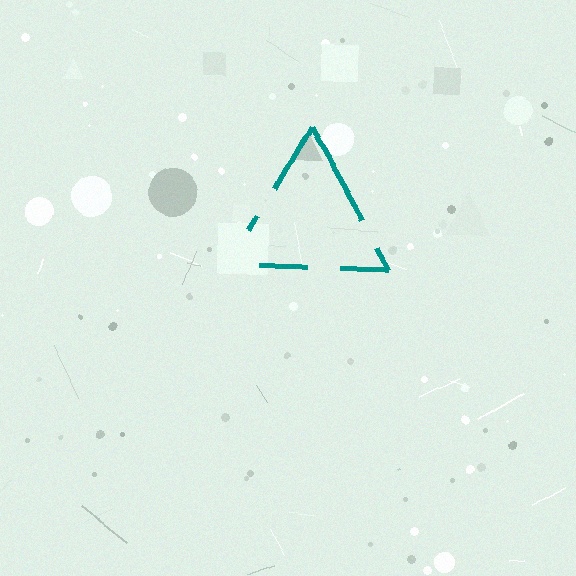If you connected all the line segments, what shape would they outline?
They would outline a triangle.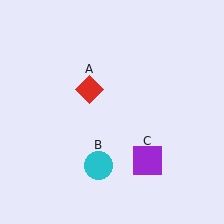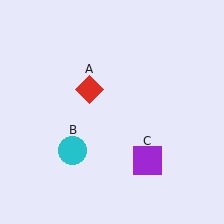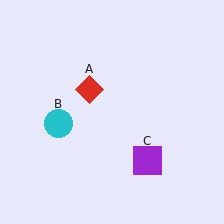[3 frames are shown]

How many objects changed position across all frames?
1 object changed position: cyan circle (object B).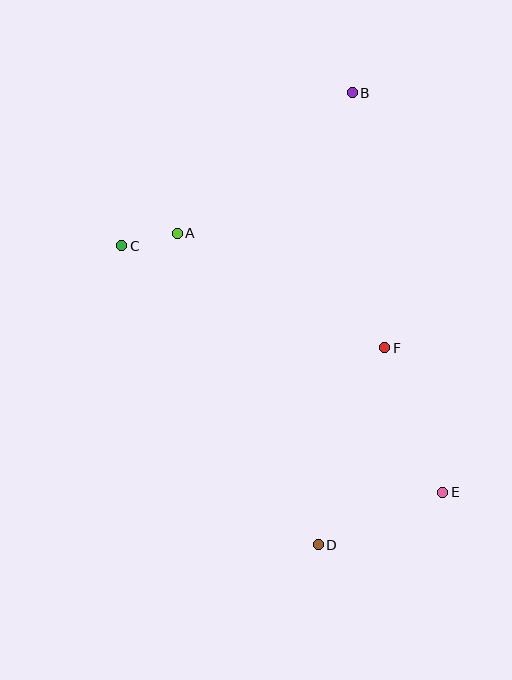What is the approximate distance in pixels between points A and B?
The distance between A and B is approximately 224 pixels.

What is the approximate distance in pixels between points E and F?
The distance between E and F is approximately 156 pixels.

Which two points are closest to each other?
Points A and C are closest to each other.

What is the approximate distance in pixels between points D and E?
The distance between D and E is approximately 135 pixels.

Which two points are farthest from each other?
Points B and D are farthest from each other.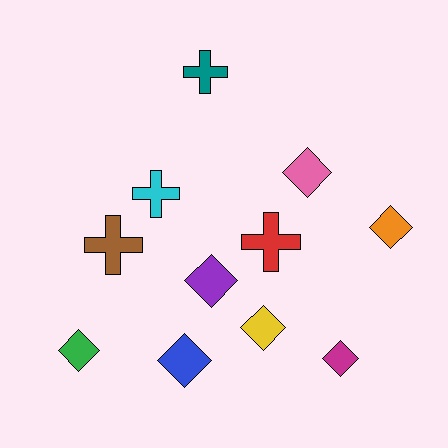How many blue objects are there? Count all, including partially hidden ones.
There is 1 blue object.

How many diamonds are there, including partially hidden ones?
There are 7 diamonds.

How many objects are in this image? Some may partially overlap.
There are 11 objects.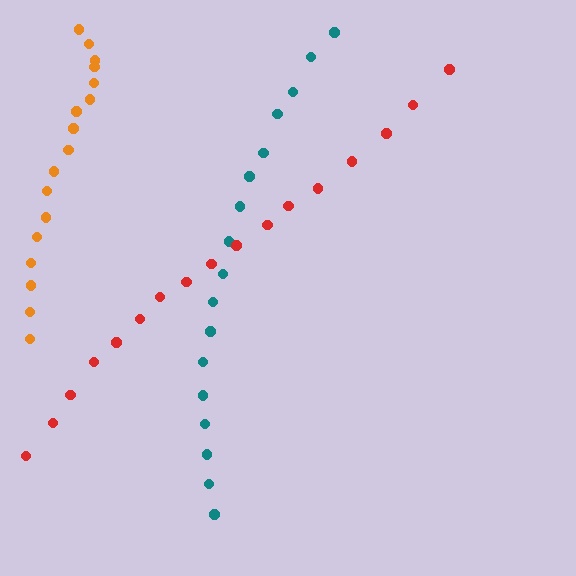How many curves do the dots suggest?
There are 3 distinct paths.